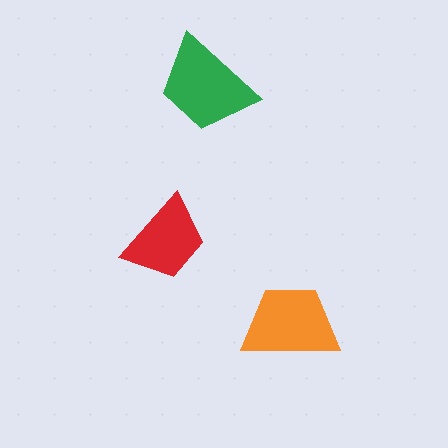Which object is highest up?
The green trapezoid is topmost.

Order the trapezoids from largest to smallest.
the green one, the orange one, the red one.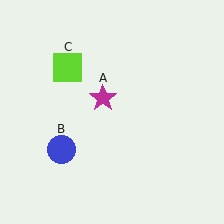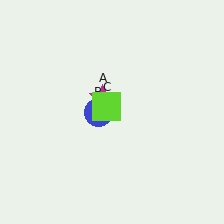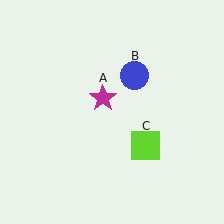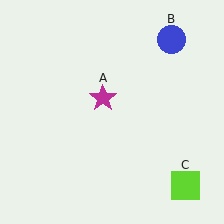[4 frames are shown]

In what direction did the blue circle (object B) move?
The blue circle (object B) moved up and to the right.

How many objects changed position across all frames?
2 objects changed position: blue circle (object B), lime square (object C).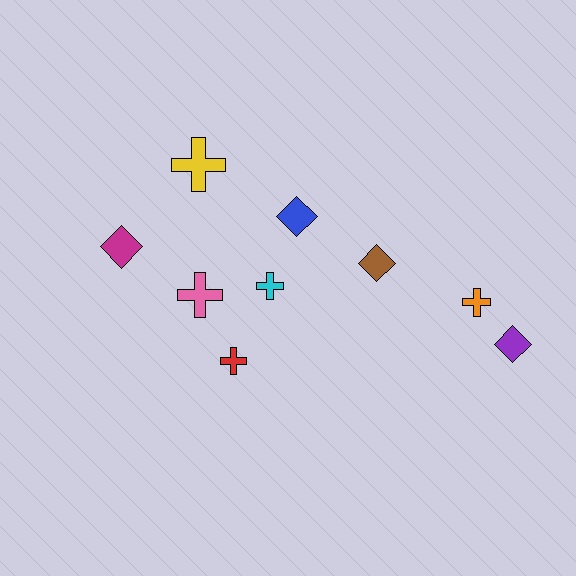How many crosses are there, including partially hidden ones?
There are 5 crosses.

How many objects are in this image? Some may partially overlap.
There are 9 objects.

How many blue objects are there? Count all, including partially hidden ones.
There is 1 blue object.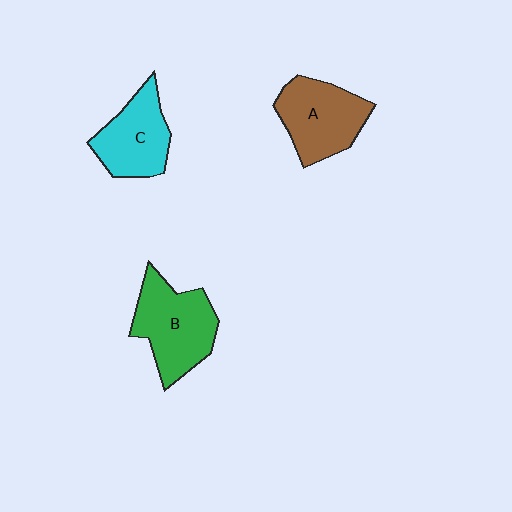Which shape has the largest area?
Shape B (green).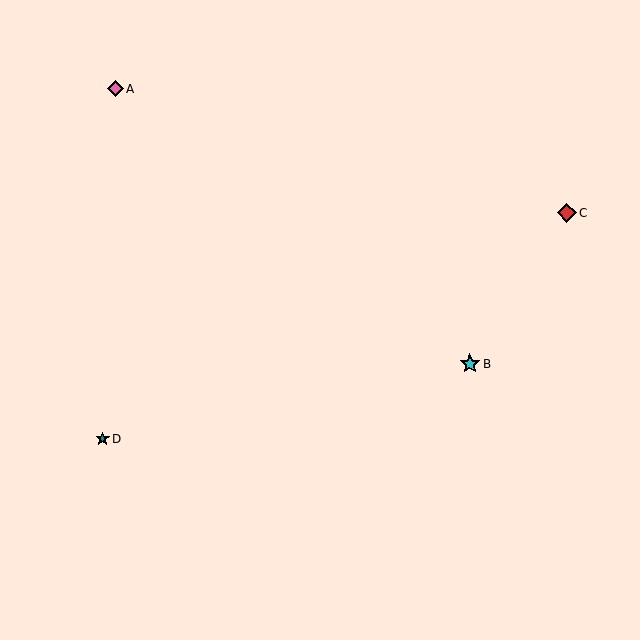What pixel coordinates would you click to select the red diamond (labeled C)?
Click at (567, 213) to select the red diamond C.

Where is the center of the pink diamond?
The center of the pink diamond is at (115, 89).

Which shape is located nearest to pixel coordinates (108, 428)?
The teal star (labeled D) at (103, 439) is nearest to that location.